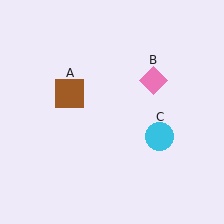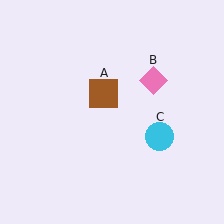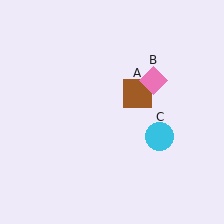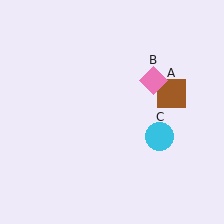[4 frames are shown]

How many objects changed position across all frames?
1 object changed position: brown square (object A).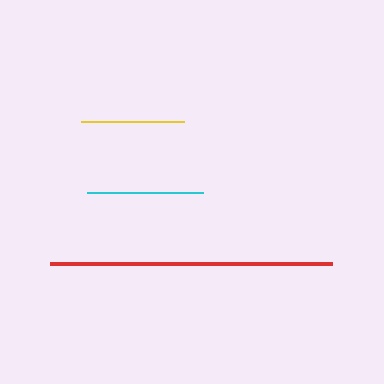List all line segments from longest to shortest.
From longest to shortest: red, cyan, yellow.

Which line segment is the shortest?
The yellow line is the shortest at approximately 103 pixels.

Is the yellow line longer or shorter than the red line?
The red line is longer than the yellow line.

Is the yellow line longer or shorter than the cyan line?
The cyan line is longer than the yellow line.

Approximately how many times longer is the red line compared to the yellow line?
The red line is approximately 2.7 times the length of the yellow line.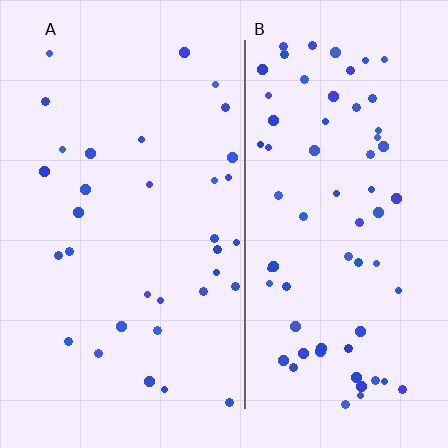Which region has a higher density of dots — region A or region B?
B (the right).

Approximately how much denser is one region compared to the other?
Approximately 2.0× — region B over region A.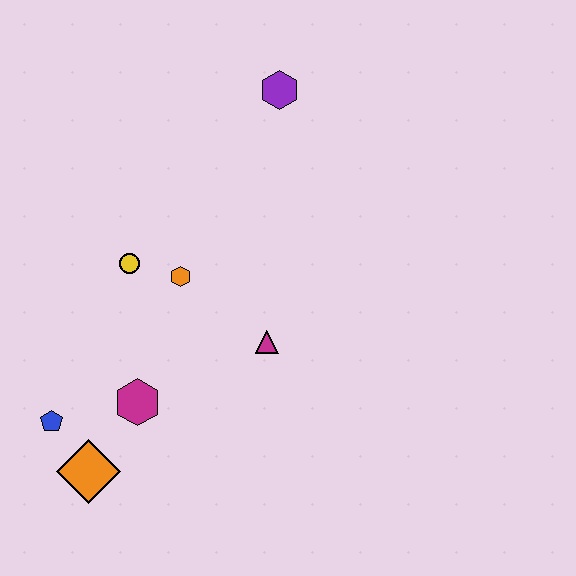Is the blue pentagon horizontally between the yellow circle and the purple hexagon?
No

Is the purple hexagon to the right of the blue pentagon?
Yes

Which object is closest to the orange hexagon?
The yellow circle is closest to the orange hexagon.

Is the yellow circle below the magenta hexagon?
No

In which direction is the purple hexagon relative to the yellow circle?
The purple hexagon is above the yellow circle.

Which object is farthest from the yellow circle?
The purple hexagon is farthest from the yellow circle.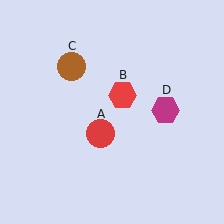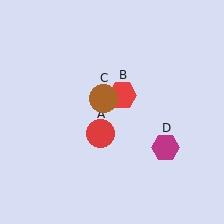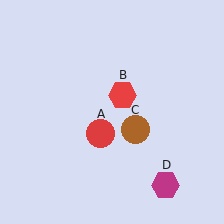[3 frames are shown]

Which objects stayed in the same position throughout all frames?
Red circle (object A) and red hexagon (object B) remained stationary.